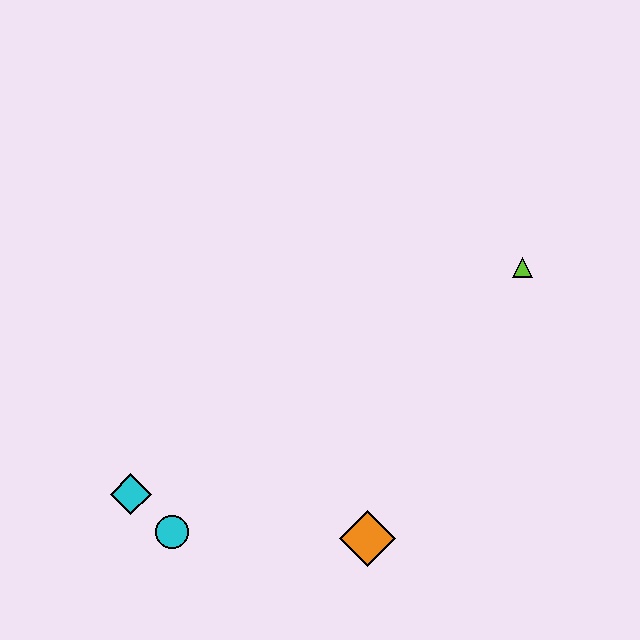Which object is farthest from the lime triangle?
The cyan diamond is farthest from the lime triangle.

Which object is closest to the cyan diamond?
The cyan circle is closest to the cyan diamond.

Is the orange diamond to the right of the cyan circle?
Yes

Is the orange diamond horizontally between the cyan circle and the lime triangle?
Yes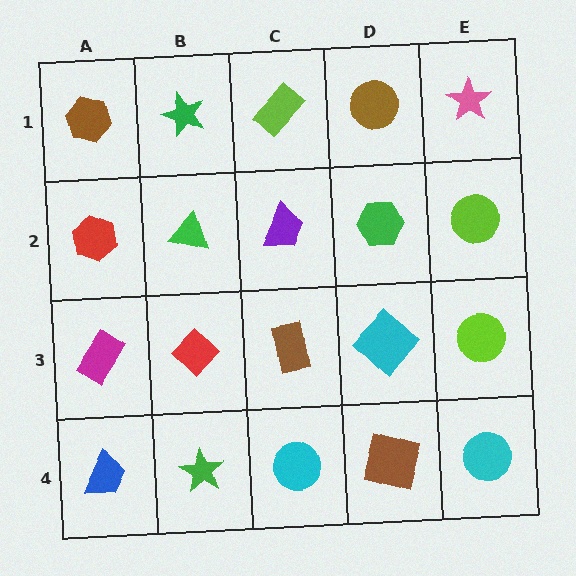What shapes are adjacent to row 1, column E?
A lime circle (row 2, column E), a brown circle (row 1, column D).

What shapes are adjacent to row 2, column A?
A brown hexagon (row 1, column A), a magenta rectangle (row 3, column A), a green triangle (row 2, column B).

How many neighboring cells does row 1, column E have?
2.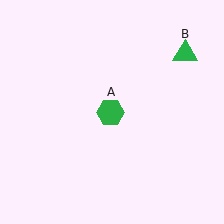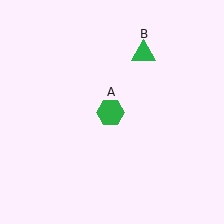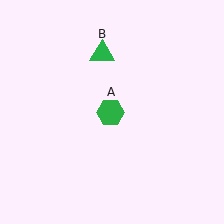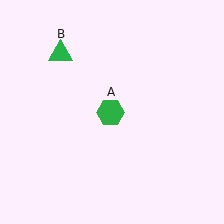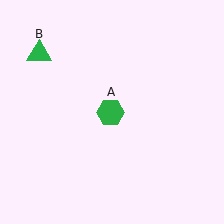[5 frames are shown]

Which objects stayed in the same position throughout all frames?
Green hexagon (object A) remained stationary.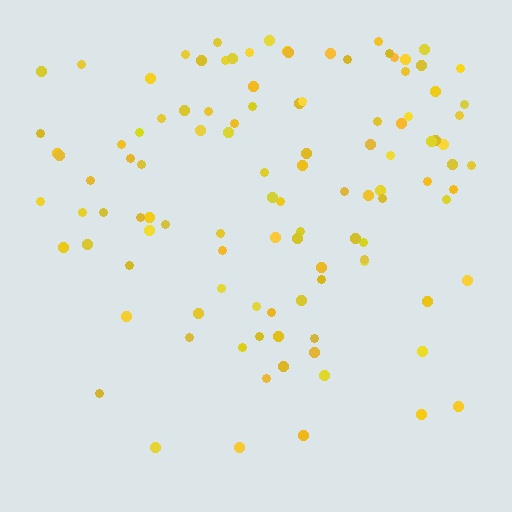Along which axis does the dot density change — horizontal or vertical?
Vertical.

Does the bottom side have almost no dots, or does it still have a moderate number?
Still a moderate number, just noticeably fewer than the top.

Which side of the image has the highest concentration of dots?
The top.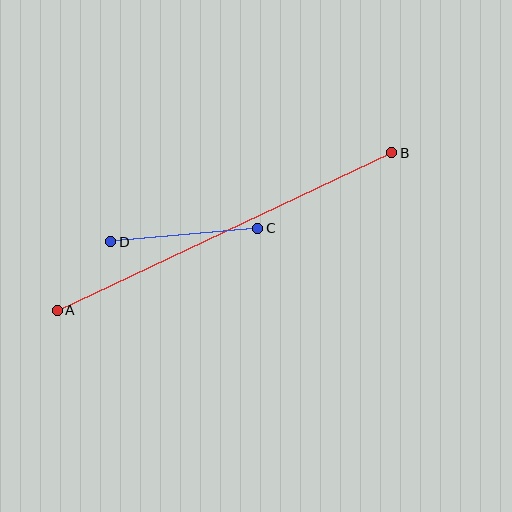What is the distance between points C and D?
The distance is approximately 148 pixels.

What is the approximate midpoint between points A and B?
The midpoint is at approximately (224, 231) pixels.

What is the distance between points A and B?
The distance is approximately 370 pixels.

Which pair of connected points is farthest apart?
Points A and B are farthest apart.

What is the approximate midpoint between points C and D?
The midpoint is at approximately (184, 235) pixels.